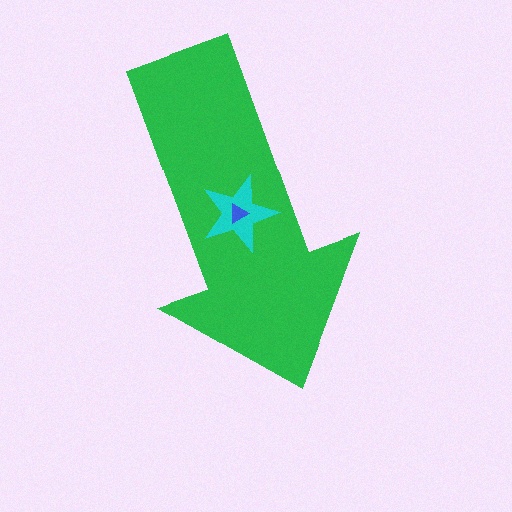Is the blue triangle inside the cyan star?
Yes.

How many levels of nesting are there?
3.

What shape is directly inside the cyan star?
The blue triangle.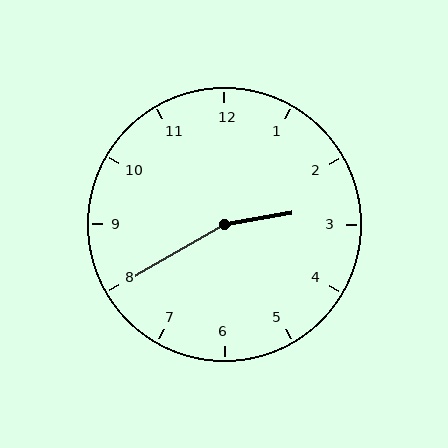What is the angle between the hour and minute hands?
Approximately 160 degrees.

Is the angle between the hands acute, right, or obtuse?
It is obtuse.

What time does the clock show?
2:40.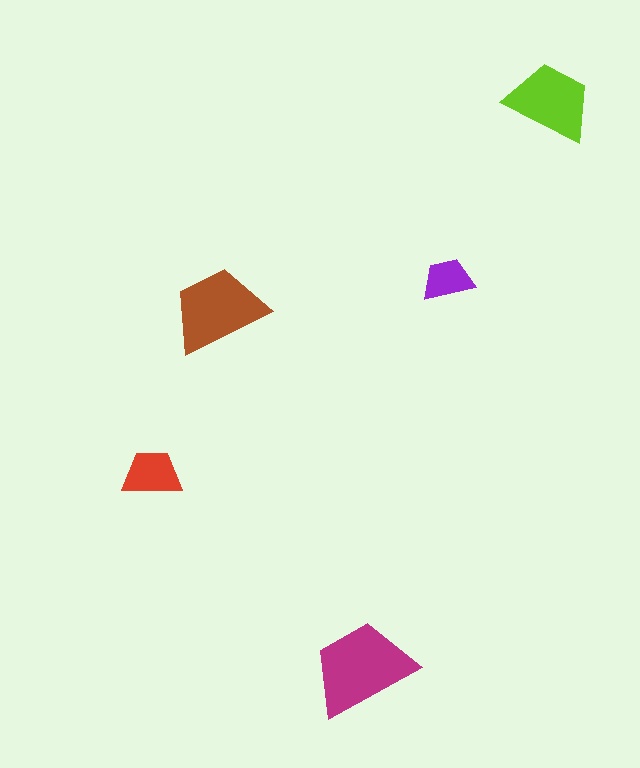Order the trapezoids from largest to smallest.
the magenta one, the brown one, the lime one, the red one, the purple one.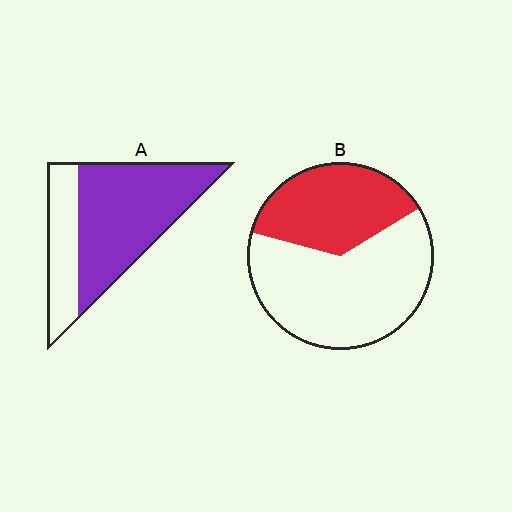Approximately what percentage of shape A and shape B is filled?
A is approximately 70% and B is approximately 35%.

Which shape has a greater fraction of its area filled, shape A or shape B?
Shape A.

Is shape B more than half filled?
No.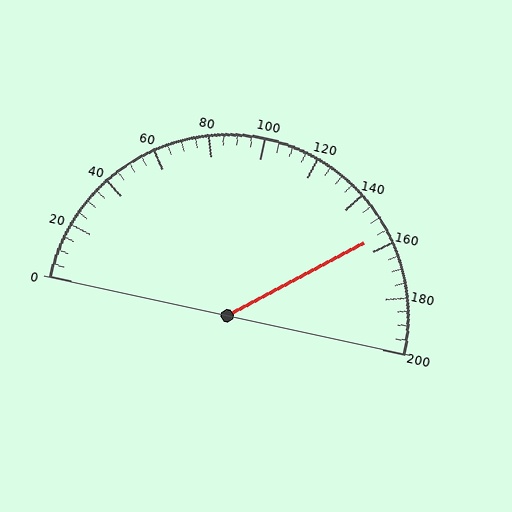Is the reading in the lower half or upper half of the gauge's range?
The reading is in the upper half of the range (0 to 200).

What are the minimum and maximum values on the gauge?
The gauge ranges from 0 to 200.